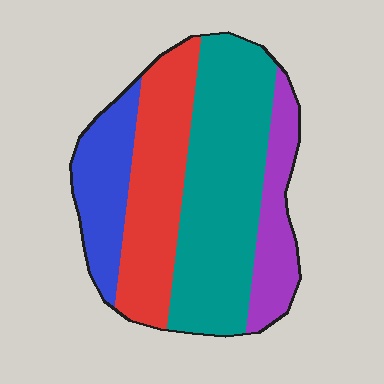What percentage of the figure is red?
Red takes up between a quarter and a half of the figure.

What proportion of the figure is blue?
Blue takes up about one sixth (1/6) of the figure.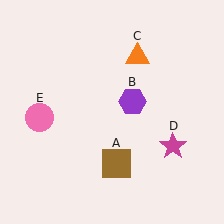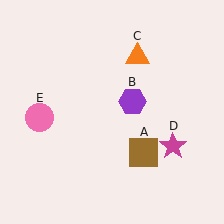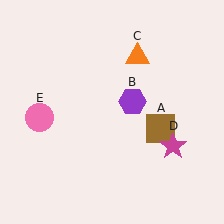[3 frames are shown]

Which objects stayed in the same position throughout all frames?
Purple hexagon (object B) and orange triangle (object C) and magenta star (object D) and pink circle (object E) remained stationary.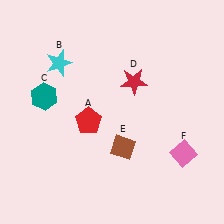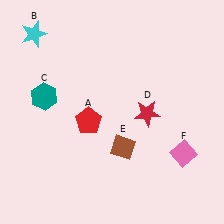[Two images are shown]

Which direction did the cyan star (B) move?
The cyan star (B) moved up.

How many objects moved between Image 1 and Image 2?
2 objects moved between the two images.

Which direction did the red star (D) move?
The red star (D) moved down.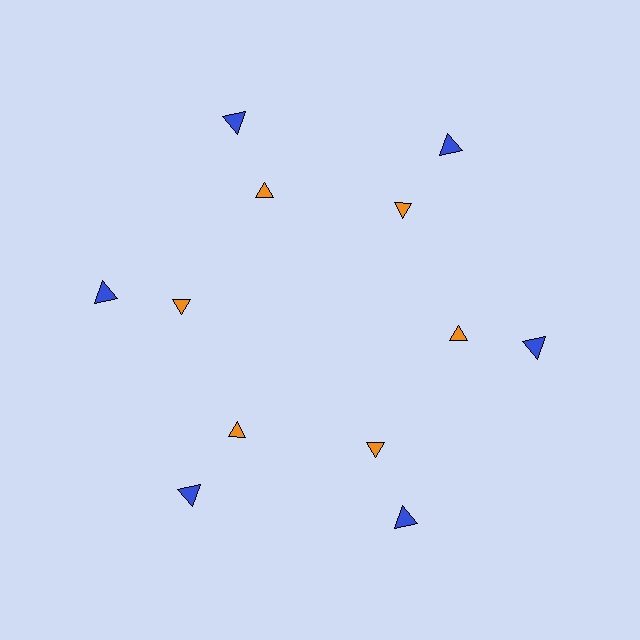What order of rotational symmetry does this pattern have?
This pattern has 6-fold rotational symmetry.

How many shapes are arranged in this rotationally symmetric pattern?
There are 12 shapes, arranged in 6 groups of 2.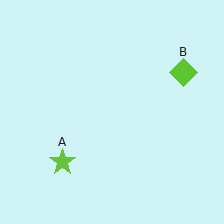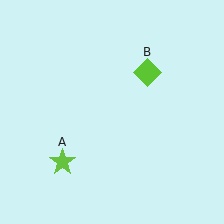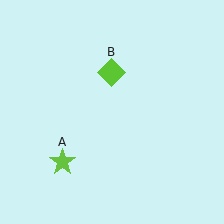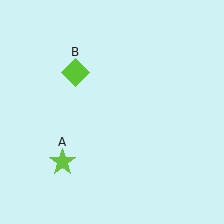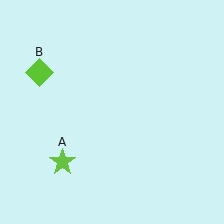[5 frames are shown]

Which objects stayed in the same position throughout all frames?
Lime star (object A) remained stationary.